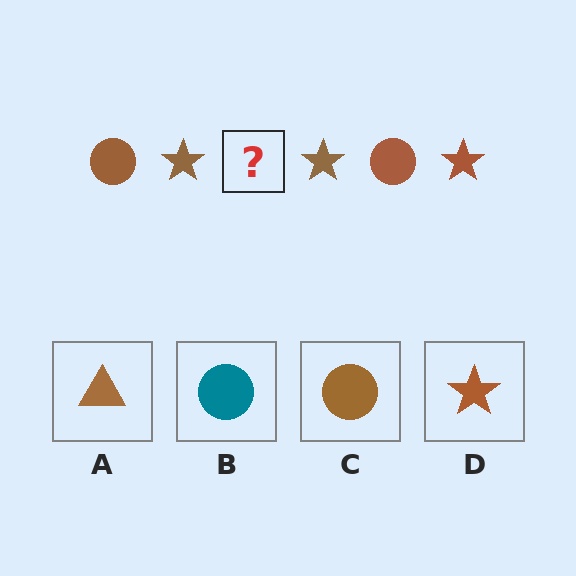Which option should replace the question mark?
Option C.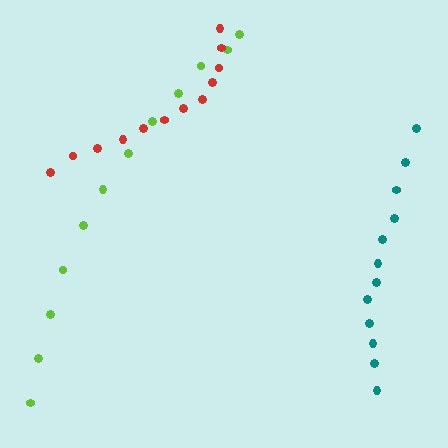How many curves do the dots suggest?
There are 3 distinct paths.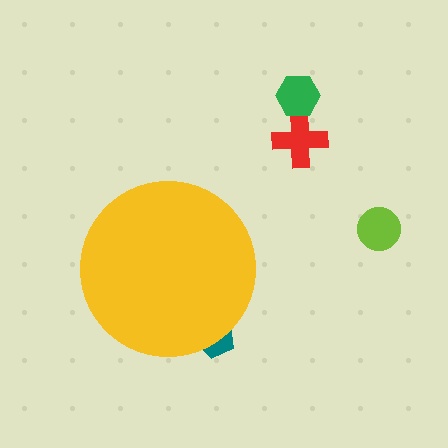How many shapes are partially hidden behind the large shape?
1 shape is partially hidden.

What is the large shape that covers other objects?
A yellow circle.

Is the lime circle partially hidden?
No, the lime circle is fully visible.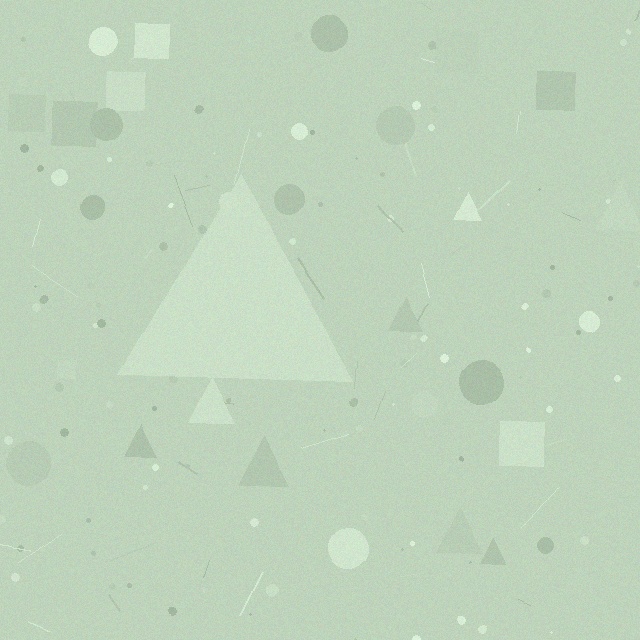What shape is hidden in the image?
A triangle is hidden in the image.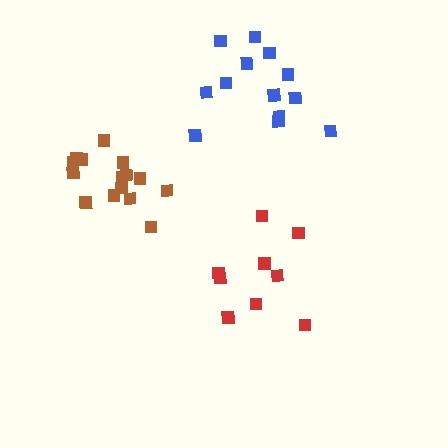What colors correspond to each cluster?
The clusters are colored: brown, red, blue.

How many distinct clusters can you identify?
There are 3 distinct clusters.